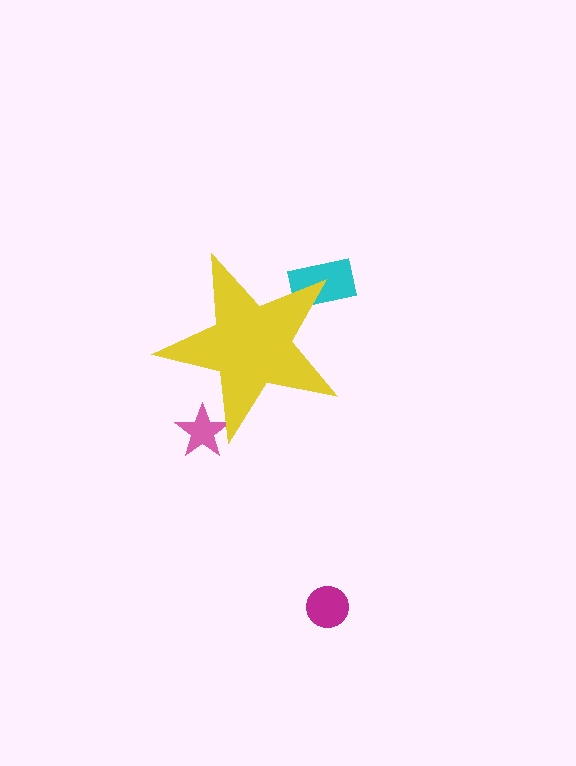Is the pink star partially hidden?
Yes, the pink star is partially hidden behind the yellow star.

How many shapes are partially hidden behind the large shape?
2 shapes are partially hidden.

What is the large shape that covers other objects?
A yellow star.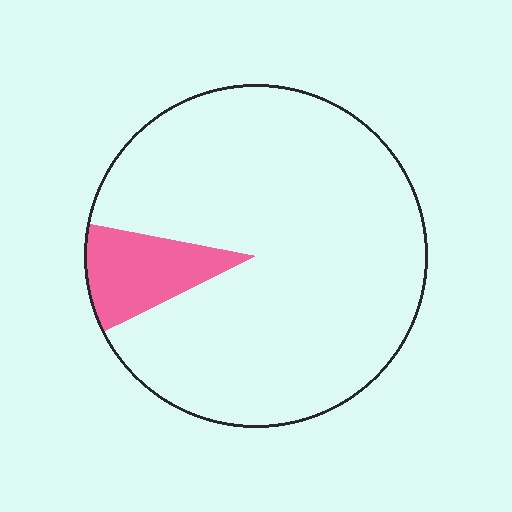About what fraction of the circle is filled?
About one tenth (1/10).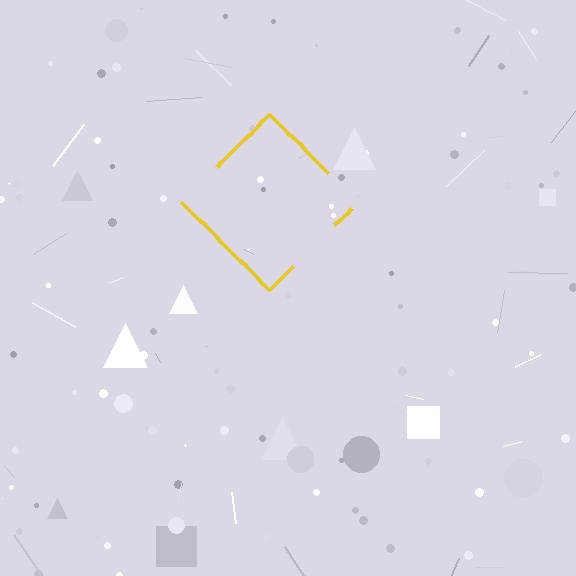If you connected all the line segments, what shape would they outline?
They would outline a diamond.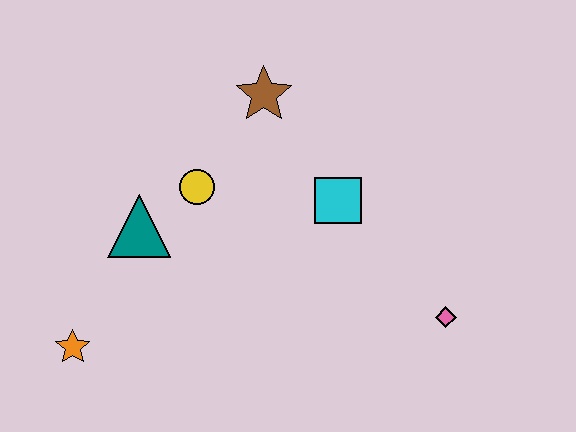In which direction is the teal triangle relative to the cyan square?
The teal triangle is to the left of the cyan square.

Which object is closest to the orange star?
The teal triangle is closest to the orange star.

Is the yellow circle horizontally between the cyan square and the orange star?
Yes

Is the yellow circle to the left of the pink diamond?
Yes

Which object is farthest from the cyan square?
The orange star is farthest from the cyan square.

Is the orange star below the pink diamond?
Yes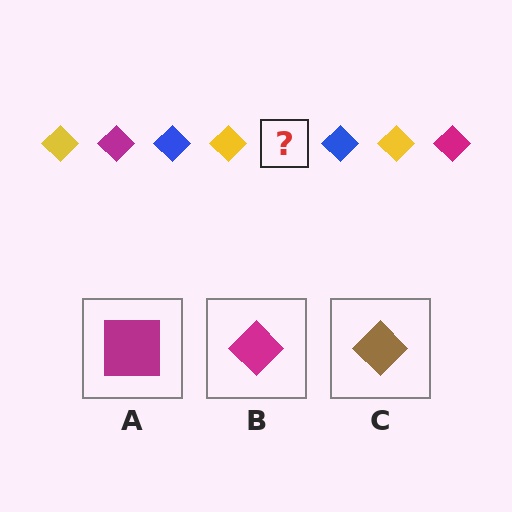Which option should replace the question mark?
Option B.